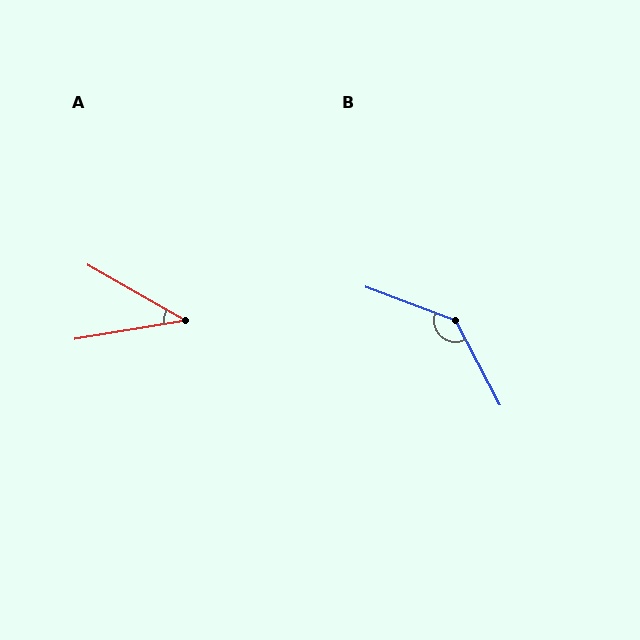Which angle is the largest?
B, at approximately 138 degrees.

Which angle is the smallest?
A, at approximately 39 degrees.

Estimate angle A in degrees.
Approximately 39 degrees.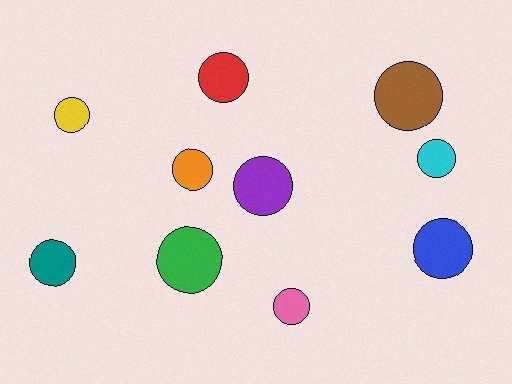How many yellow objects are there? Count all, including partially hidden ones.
There is 1 yellow object.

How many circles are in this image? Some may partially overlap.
There are 10 circles.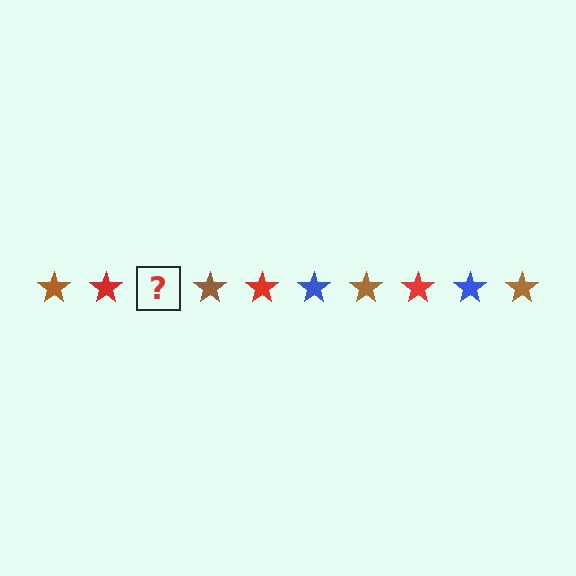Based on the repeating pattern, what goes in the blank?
The blank should be a blue star.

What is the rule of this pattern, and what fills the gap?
The rule is that the pattern cycles through brown, red, blue stars. The gap should be filled with a blue star.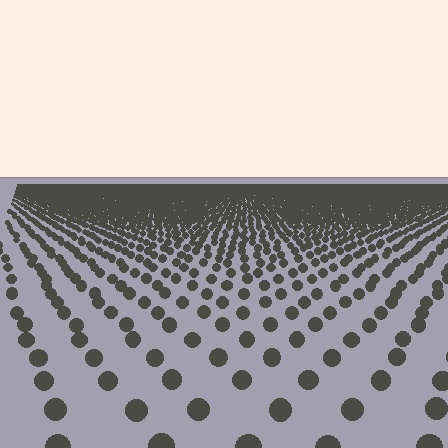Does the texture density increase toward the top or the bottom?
Density increases toward the top.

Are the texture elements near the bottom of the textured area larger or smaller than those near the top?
Larger. Near the bottom, elements are closer to the viewer and appear at a bigger on-screen size.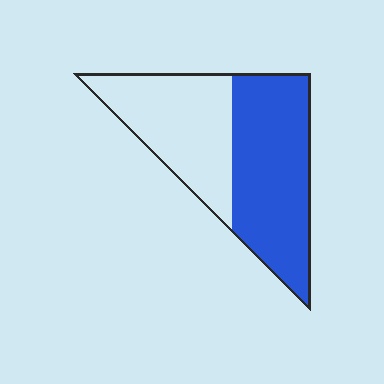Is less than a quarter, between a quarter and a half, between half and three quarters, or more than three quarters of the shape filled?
Between half and three quarters.